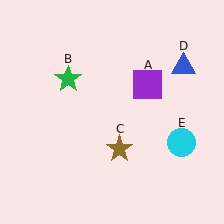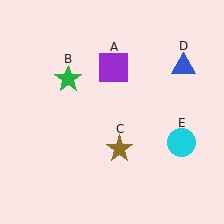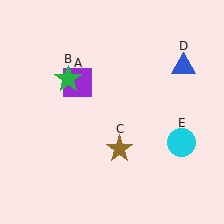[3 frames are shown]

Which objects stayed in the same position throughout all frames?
Green star (object B) and brown star (object C) and blue triangle (object D) and cyan circle (object E) remained stationary.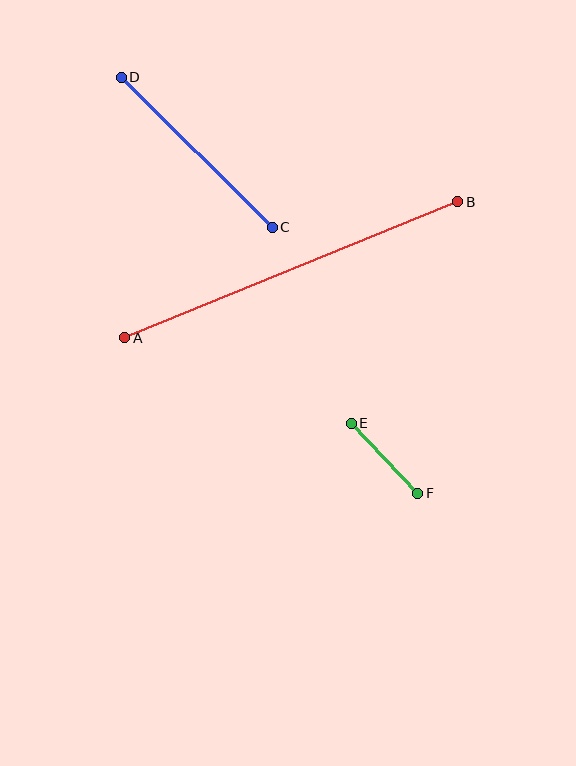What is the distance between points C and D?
The distance is approximately 213 pixels.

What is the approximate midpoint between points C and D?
The midpoint is at approximately (197, 152) pixels.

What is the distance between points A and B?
The distance is approximately 360 pixels.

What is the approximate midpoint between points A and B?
The midpoint is at approximately (291, 270) pixels.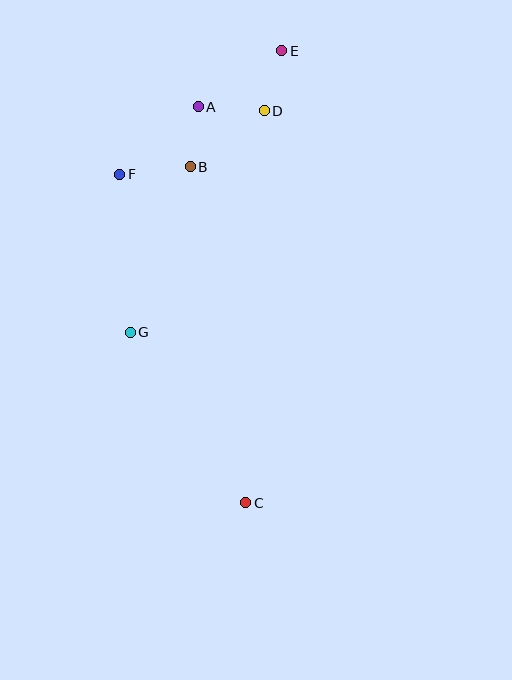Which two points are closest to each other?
Points A and B are closest to each other.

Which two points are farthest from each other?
Points C and E are farthest from each other.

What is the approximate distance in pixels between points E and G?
The distance between E and G is approximately 320 pixels.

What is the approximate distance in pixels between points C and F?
The distance between C and F is approximately 351 pixels.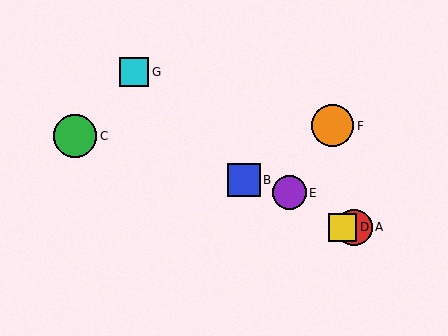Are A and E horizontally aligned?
No, A is at y≈227 and E is at y≈193.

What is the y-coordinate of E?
Object E is at y≈193.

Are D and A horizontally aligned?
Yes, both are at y≈227.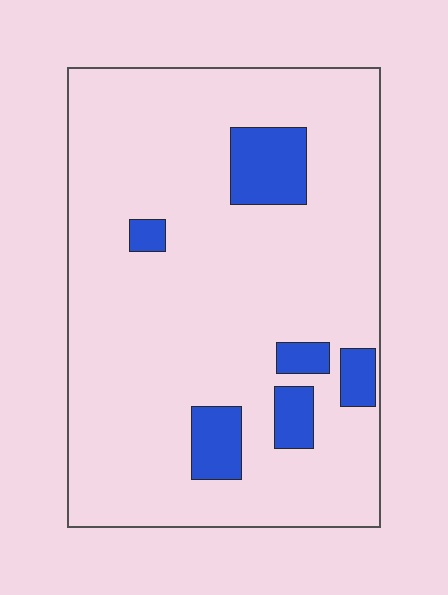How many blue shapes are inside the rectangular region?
6.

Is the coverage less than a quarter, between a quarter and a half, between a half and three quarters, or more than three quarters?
Less than a quarter.